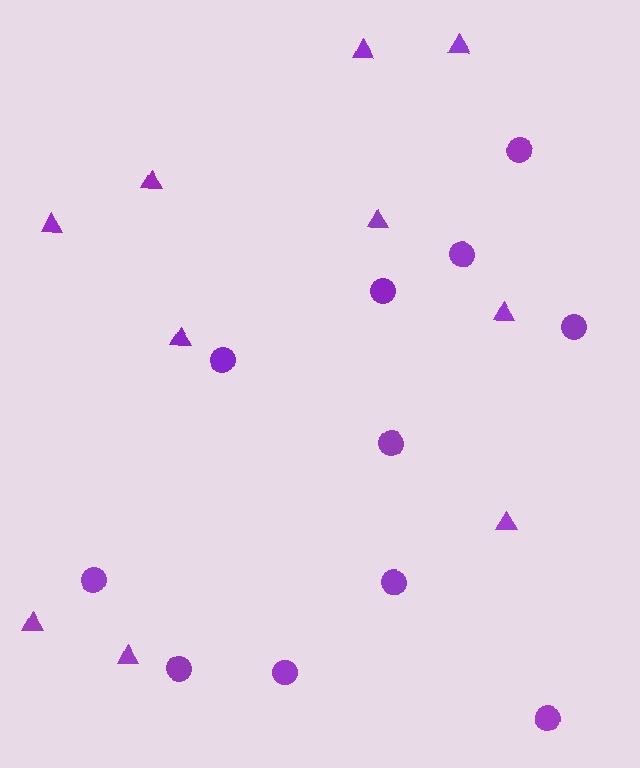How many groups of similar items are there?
There are 2 groups: one group of triangles (10) and one group of circles (11).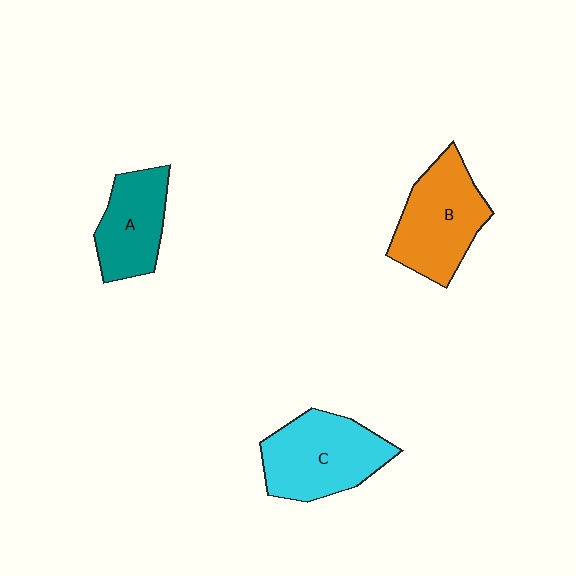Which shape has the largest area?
Shape C (cyan).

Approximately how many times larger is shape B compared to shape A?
Approximately 1.3 times.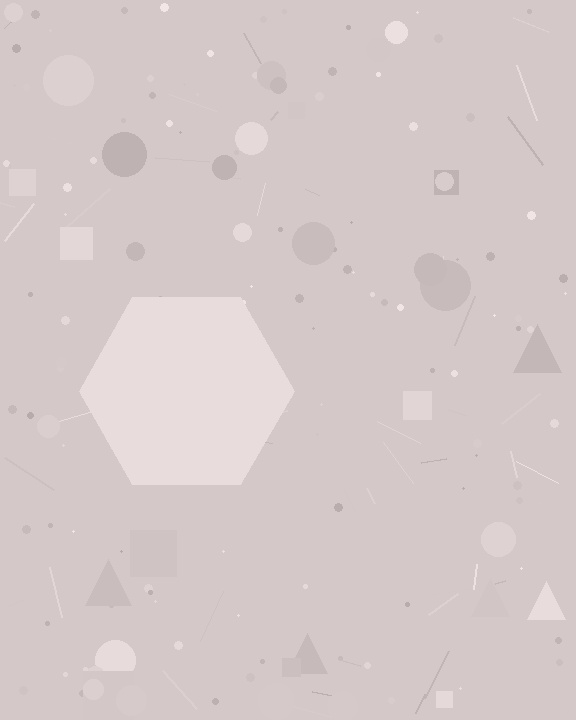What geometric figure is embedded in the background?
A hexagon is embedded in the background.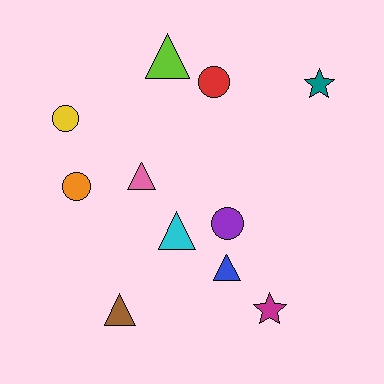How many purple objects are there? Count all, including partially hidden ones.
There is 1 purple object.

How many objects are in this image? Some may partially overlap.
There are 11 objects.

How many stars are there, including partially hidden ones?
There are 2 stars.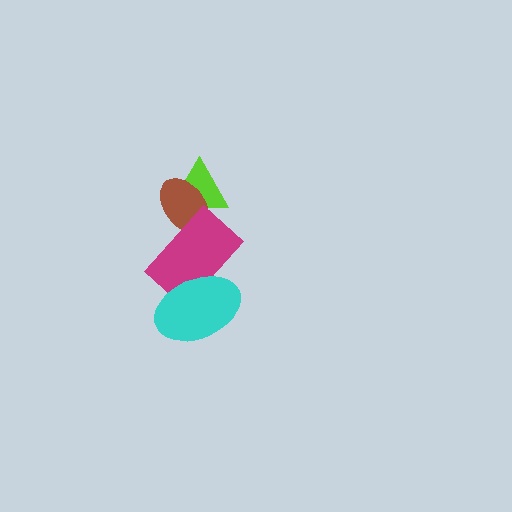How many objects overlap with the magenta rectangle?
3 objects overlap with the magenta rectangle.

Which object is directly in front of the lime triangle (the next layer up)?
The brown ellipse is directly in front of the lime triangle.